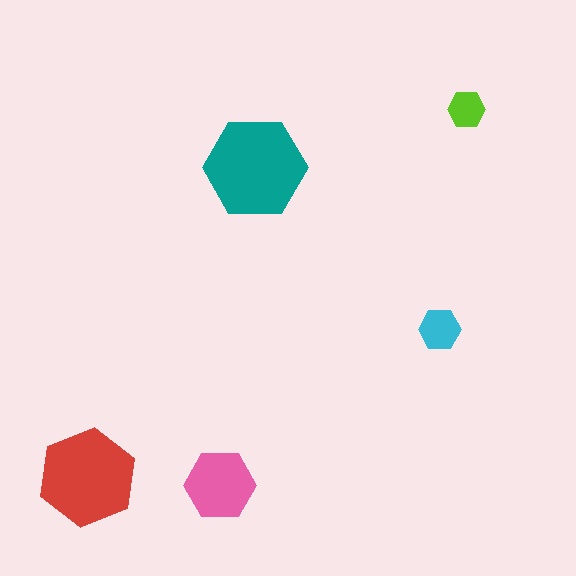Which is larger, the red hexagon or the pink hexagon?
The red one.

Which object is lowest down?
The pink hexagon is bottommost.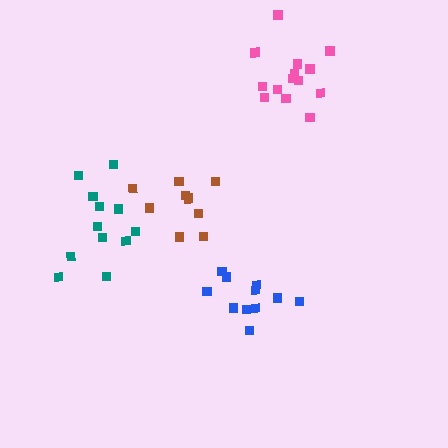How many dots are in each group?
Group 1: 14 dots, Group 2: 12 dots, Group 3: 9 dots, Group 4: 11 dots (46 total).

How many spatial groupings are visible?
There are 4 spatial groupings.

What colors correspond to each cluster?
The clusters are colored: pink, teal, brown, blue.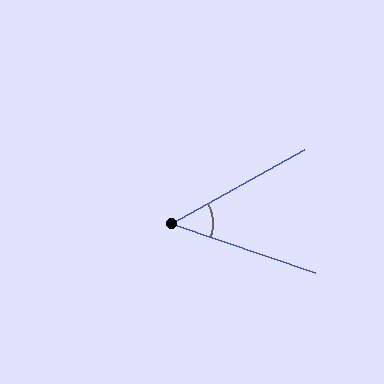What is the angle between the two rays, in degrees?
Approximately 48 degrees.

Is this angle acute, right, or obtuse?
It is acute.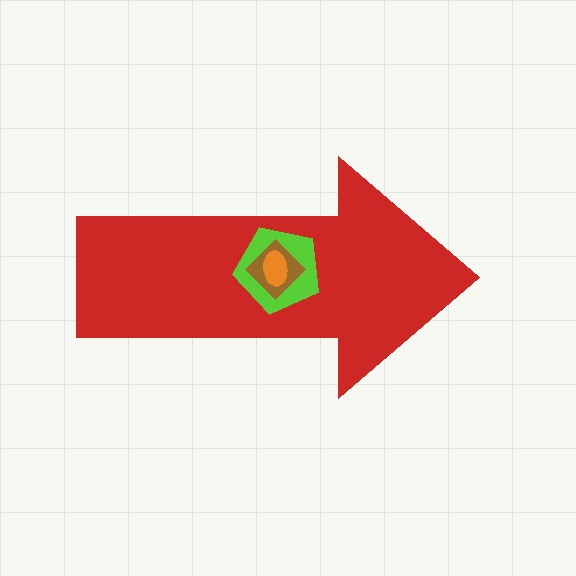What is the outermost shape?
The red arrow.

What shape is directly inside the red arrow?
The lime pentagon.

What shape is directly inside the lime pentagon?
The brown diamond.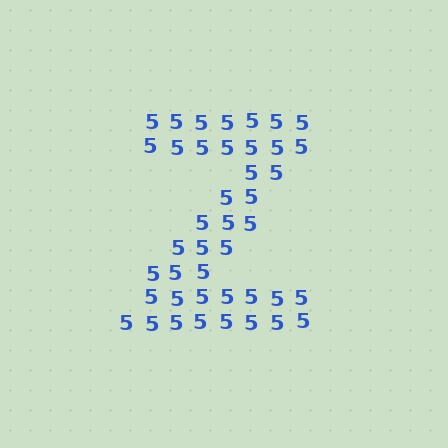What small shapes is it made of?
It is made of small digit 5's.